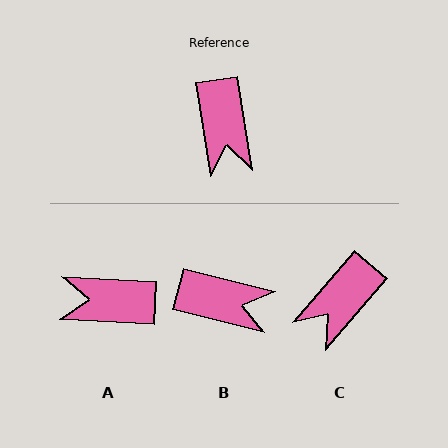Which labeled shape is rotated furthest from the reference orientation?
A, about 102 degrees away.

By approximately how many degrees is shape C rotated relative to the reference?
Approximately 50 degrees clockwise.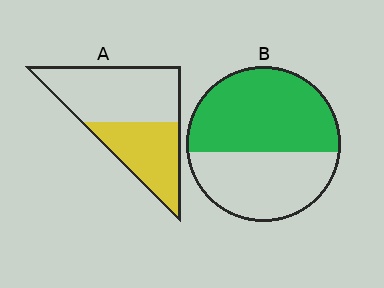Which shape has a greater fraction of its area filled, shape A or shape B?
Shape B.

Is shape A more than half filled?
No.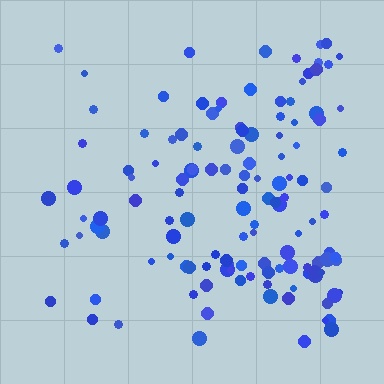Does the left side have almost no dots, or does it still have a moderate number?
Still a moderate number, just noticeably fewer than the right.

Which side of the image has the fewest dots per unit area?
The left.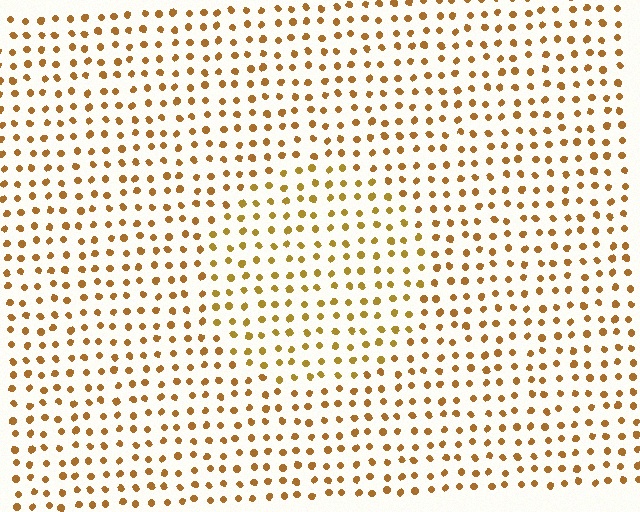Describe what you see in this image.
The image is filled with small brown elements in a uniform arrangement. A circle-shaped region is visible where the elements are tinted to a slightly different hue, forming a subtle color boundary.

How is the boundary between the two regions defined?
The boundary is defined purely by a slight shift in hue (about 15 degrees). Spacing, size, and orientation are identical on both sides.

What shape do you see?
I see a circle.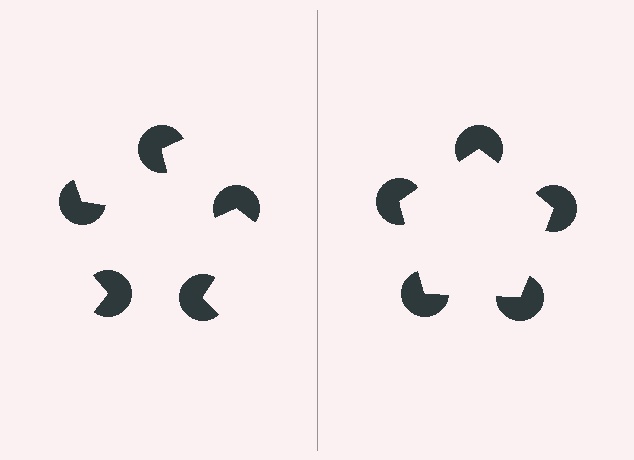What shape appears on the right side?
An illusory pentagon.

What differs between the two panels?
The pac-man discs are positioned identically on both sides; only the wedge orientations differ. On the right they align to a pentagon; on the left they are misaligned.